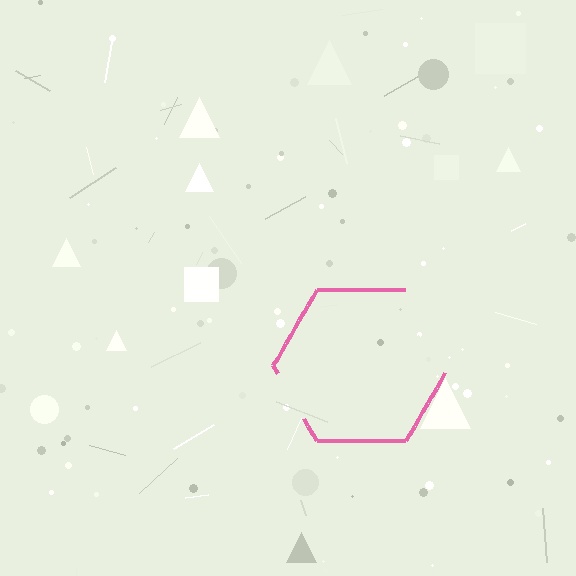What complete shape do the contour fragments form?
The contour fragments form a hexagon.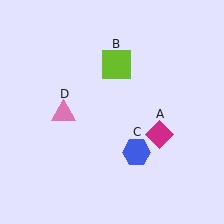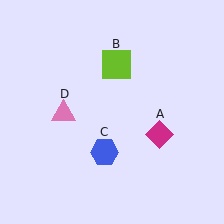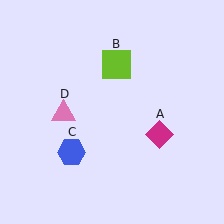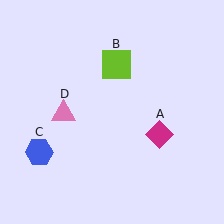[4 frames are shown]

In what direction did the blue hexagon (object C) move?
The blue hexagon (object C) moved left.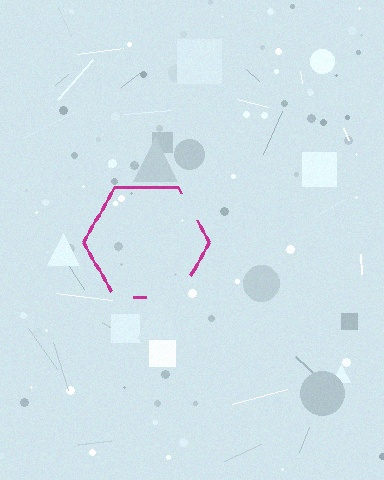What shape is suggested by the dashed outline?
The dashed outline suggests a hexagon.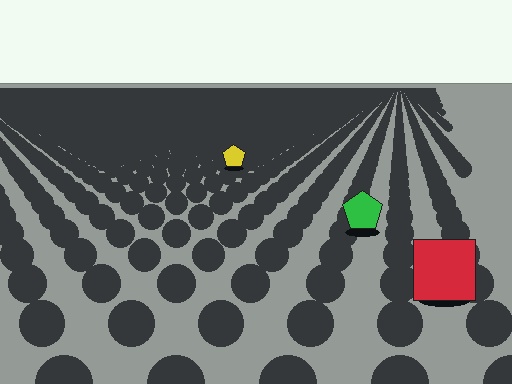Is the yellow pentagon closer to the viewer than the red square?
No. The red square is closer — you can tell from the texture gradient: the ground texture is coarser near it.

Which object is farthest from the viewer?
The yellow pentagon is farthest from the viewer. It appears smaller and the ground texture around it is denser.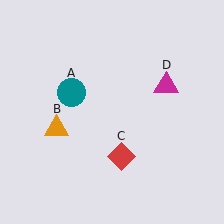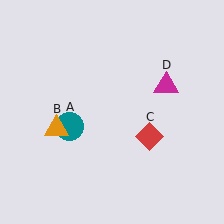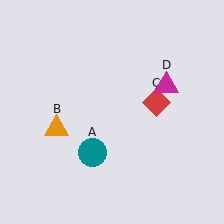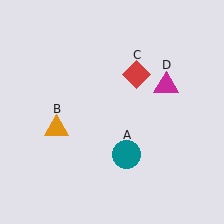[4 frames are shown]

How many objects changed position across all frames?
2 objects changed position: teal circle (object A), red diamond (object C).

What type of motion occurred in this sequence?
The teal circle (object A), red diamond (object C) rotated counterclockwise around the center of the scene.